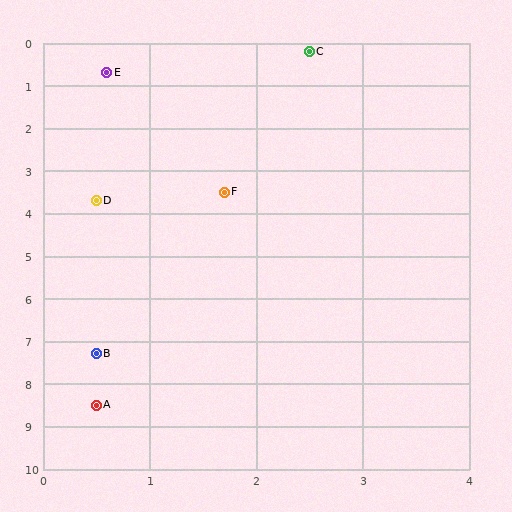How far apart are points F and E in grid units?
Points F and E are about 3.0 grid units apart.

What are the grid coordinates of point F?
Point F is at approximately (1.7, 3.5).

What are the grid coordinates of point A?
Point A is at approximately (0.5, 8.5).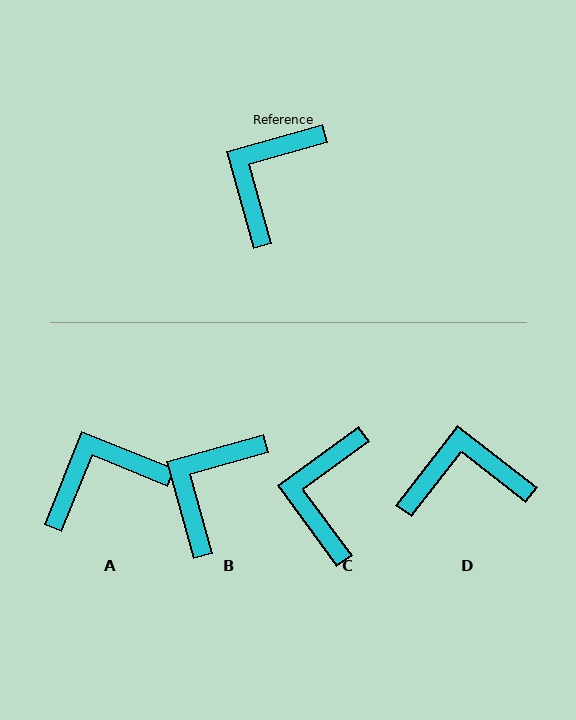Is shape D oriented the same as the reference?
No, it is off by about 54 degrees.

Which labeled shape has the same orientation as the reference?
B.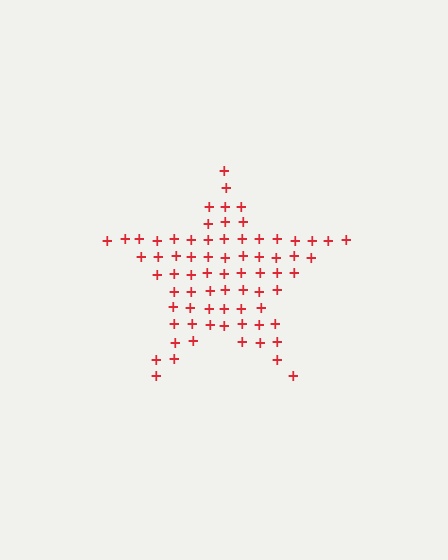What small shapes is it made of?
It is made of small plus signs.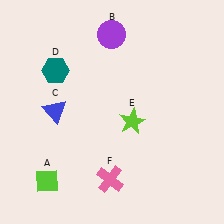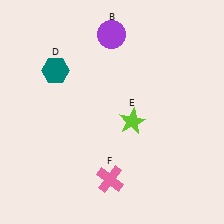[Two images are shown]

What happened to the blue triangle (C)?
The blue triangle (C) was removed in Image 2. It was in the top-left area of Image 1.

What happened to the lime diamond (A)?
The lime diamond (A) was removed in Image 2. It was in the bottom-left area of Image 1.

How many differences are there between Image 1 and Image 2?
There are 2 differences between the two images.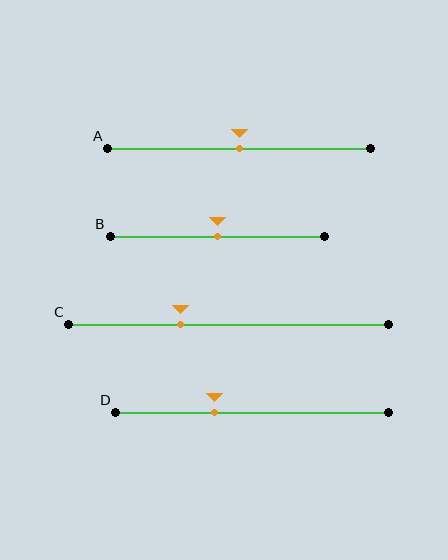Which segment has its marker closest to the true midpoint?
Segment A has its marker closest to the true midpoint.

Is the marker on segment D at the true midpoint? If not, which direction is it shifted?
No, the marker on segment D is shifted to the left by about 13% of the segment length.